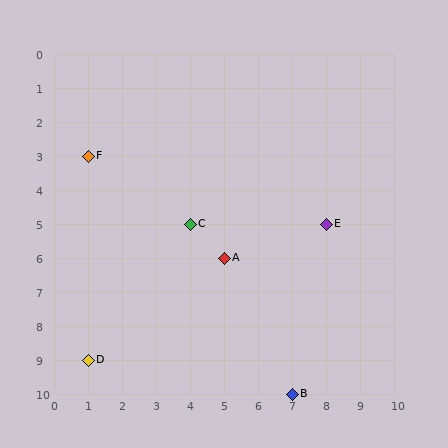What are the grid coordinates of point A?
Point A is at grid coordinates (5, 6).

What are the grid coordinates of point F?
Point F is at grid coordinates (1, 3).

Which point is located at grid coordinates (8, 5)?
Point E is at (8, 5).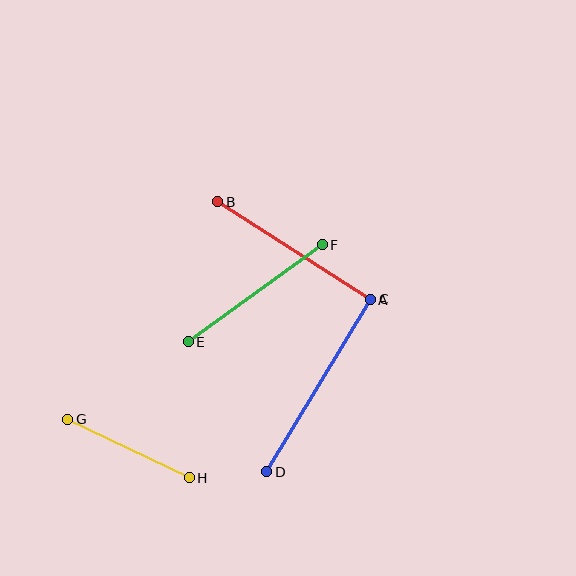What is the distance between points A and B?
The distance is approximately 181 pixels.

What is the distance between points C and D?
The distance is approximately 202 pixels.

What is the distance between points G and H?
The distance is approximately 135 pixels.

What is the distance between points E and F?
The distance is approximately 165 pixels.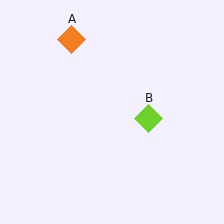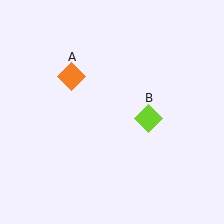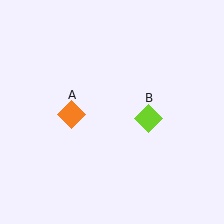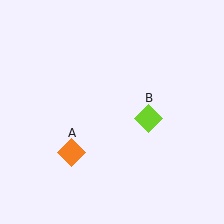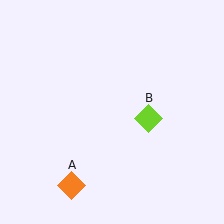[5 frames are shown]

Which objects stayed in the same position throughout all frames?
Lime diamond (object B) remained stationary.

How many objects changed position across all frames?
1 object changed position: orange diamond (object A).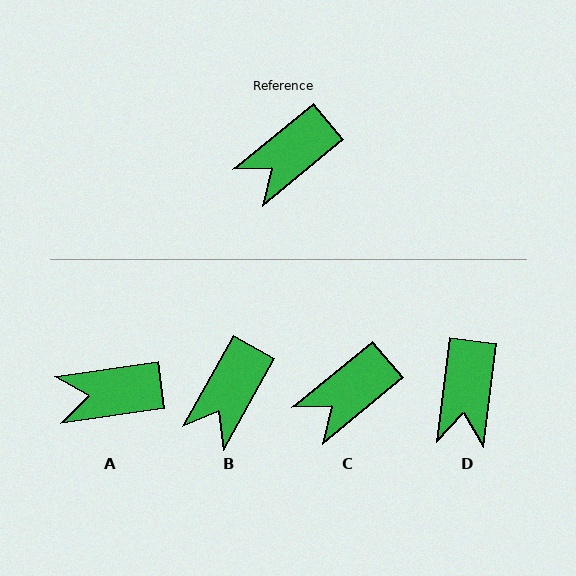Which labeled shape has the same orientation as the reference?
C.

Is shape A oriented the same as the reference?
No, it is off by about 32 degrees.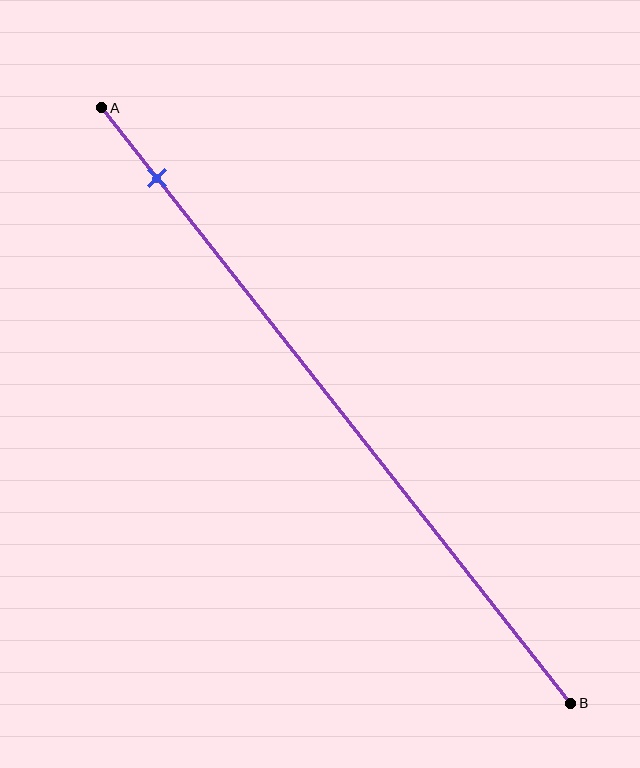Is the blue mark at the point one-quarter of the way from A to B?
No, the mark is at about 10% from A, not at the 25% one-quarter point.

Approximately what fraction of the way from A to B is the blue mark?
The blue mark is approximately 10% of the way from A to B.